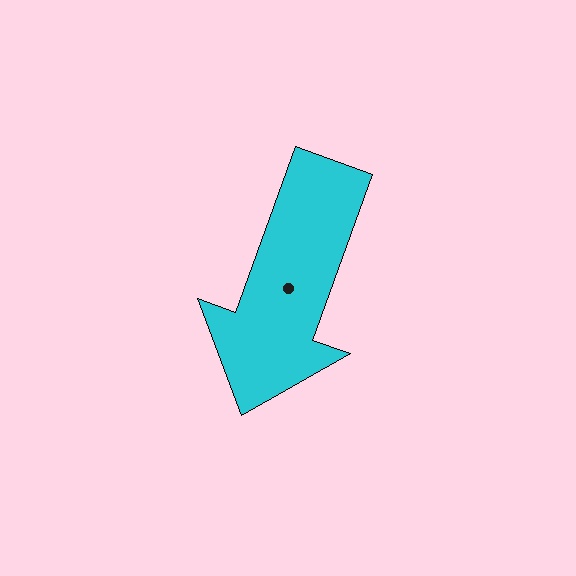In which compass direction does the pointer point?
South.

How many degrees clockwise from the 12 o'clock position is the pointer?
Approximately 200 degrees.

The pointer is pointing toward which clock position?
Roughly 7 o'clock.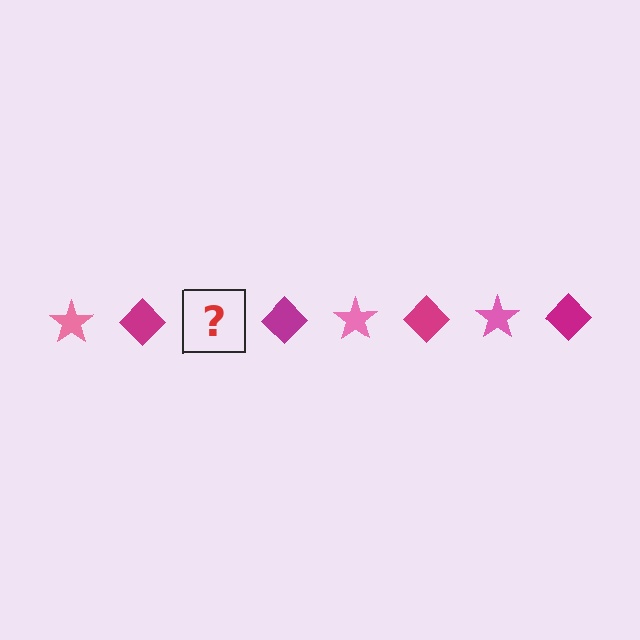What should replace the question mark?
The question mark should be replaced with a pink star.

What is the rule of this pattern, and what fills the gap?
The rule is that the pattern alternates between pink star and magenta diamond. The gap should be filled with a pink star.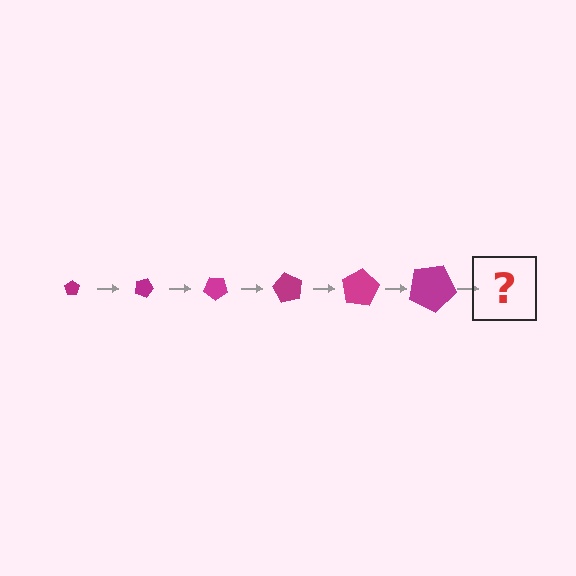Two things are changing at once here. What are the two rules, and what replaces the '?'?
The two rules are that the pentagon grows larger each step and it rotates 20 degrees each step. The '?' should be a pentagon, larger than the previous one and rotated 120 degrees from the start.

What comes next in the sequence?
The next element should be a pentagon, larger than the previous one and rotated 120 degrees from the start.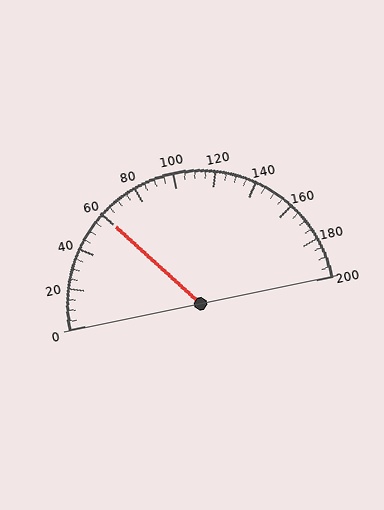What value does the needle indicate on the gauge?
The needle indicates approximately 60.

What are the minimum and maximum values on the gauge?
The gauge ranges from 0 to 200.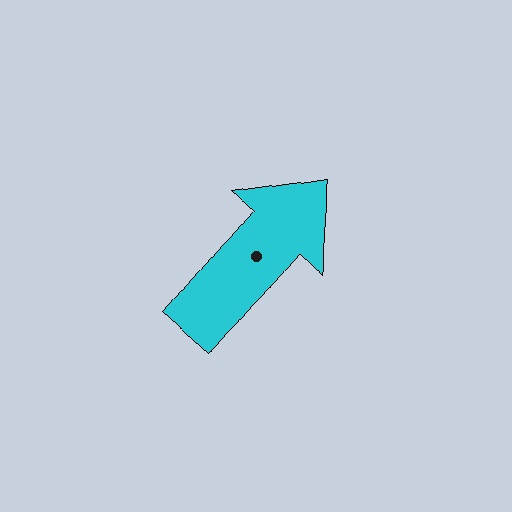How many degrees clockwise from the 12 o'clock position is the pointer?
Approximately 41 degrees.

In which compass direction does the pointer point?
Northeast.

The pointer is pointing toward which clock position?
Roughly 1 o'clock.